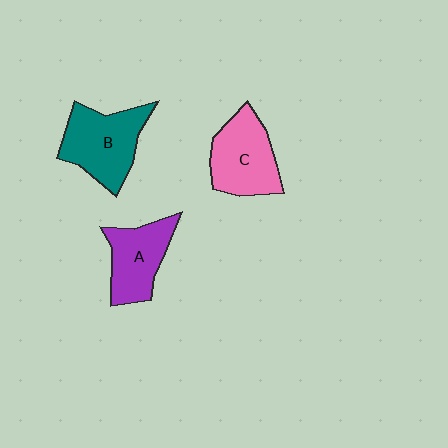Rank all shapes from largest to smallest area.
From largest to smallest: B (teal), C (pink), A (purple).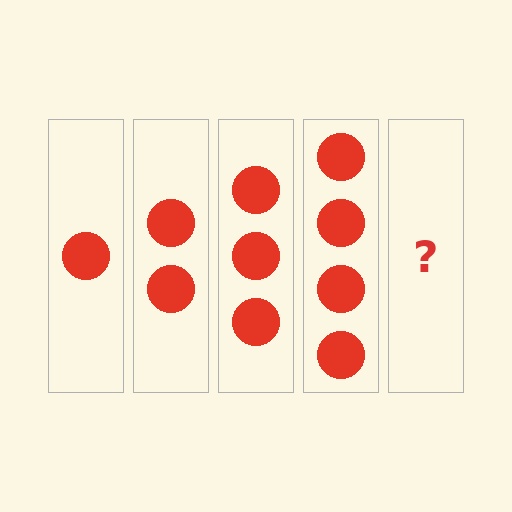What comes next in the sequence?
The next element should be 5 circles.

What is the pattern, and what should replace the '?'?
The pattern is that each step adds one more circle. The '?' should be 5 circles.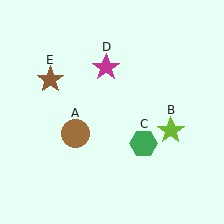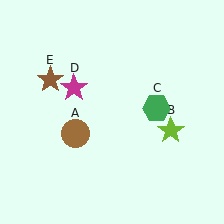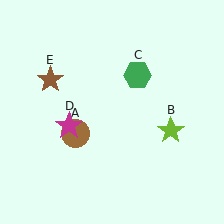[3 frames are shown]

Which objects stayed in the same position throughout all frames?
Brown circle (object A) and lime star (object B) and brown star (object E) remained stationary.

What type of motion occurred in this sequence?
The green hexagon (object C), magenta star (object D) rotated counterclockwise around the center of the scene.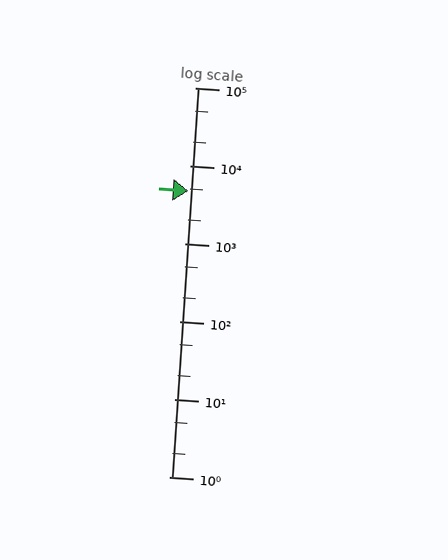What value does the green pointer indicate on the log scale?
The pointer indicates approximately 4700.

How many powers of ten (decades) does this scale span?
The scale spans 5 decades, from 1 to 100000.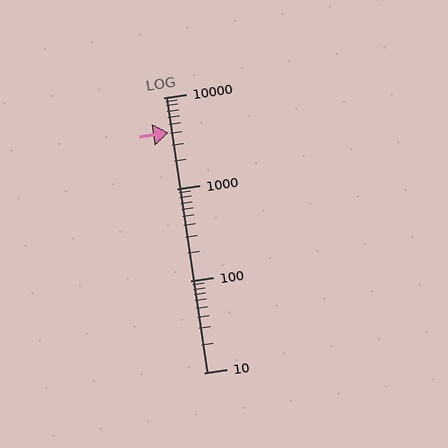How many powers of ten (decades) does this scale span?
The scale spans 3 decades, from 10 to 10000.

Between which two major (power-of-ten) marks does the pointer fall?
The pointer is between 1000 and 10000.